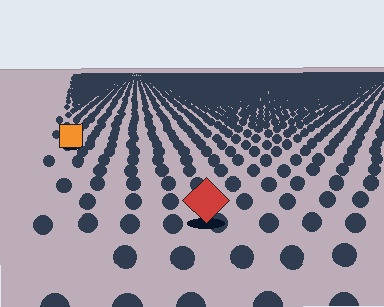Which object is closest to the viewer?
The red diamond is closest. The texture marks near it are larger and more spread out.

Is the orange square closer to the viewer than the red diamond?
No. The red diamond is closer — you can tell from the texture gradient: the ground texture is coarser near it.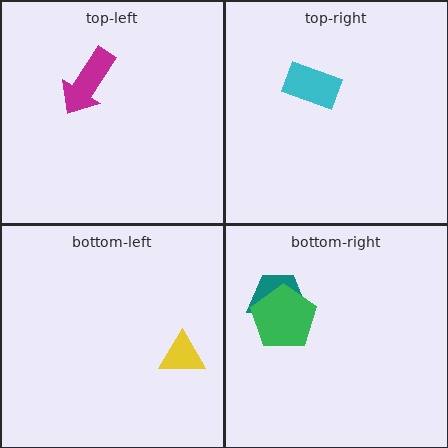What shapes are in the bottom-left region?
The yellow triangle.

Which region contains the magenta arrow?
The top-left region.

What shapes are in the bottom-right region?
The teal trapezoid, the green pentagon.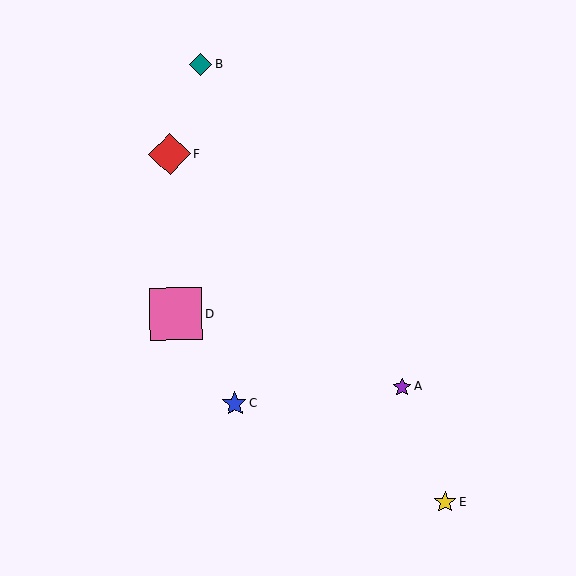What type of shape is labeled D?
Shape D is a pink square.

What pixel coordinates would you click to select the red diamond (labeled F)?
Click at (170, 154) to select the red diamond F.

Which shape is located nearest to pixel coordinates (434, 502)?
The yellow star (labeled E) at (445, 502) is nearest to that location.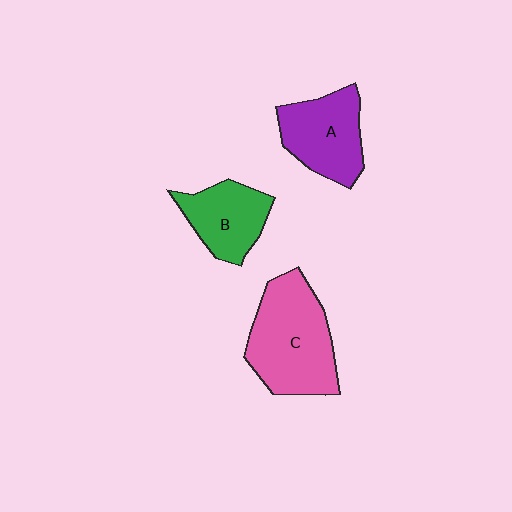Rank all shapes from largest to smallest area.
From largest to smallest: C (pink), A (purple), B (green).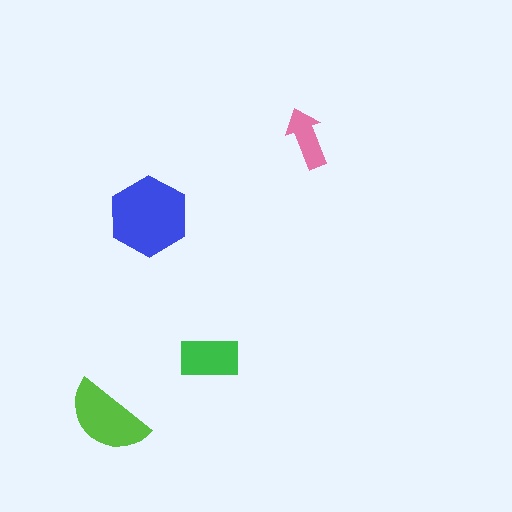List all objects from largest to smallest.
The blue hexagon, the lime semicircle, the green rectangle, the pink arrow.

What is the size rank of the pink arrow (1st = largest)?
4th.